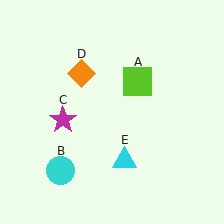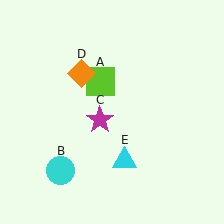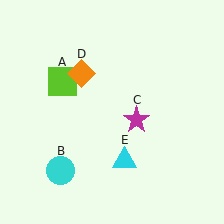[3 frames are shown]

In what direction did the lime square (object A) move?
The lime square (object A) moved left.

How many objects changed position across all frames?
2 objects changed position: lime square (object A), magenta star (object C).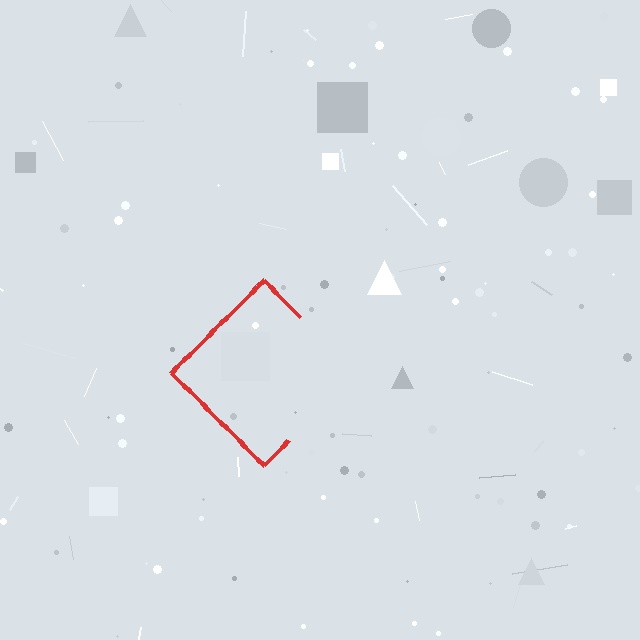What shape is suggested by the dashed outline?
The dashed outline suggests a diamond.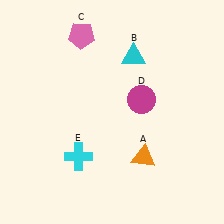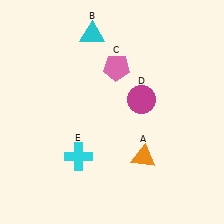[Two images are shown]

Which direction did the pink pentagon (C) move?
The pink pentagon (C) moved right.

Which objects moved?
The objects that moved are: the cyan triangle (B), the pink pentagon (C).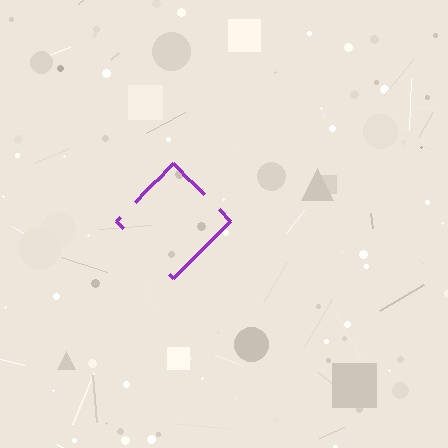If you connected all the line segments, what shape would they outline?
They would outline a diamond.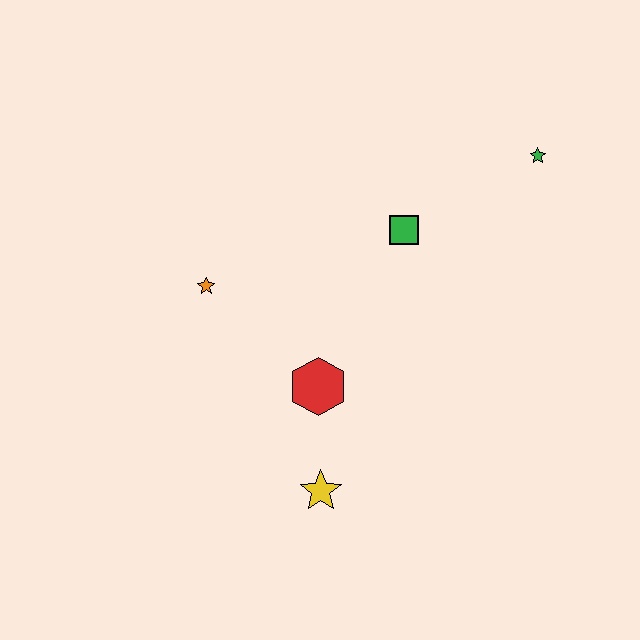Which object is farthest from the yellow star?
The green star is farthest from the yellow star.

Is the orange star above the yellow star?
Yes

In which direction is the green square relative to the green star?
The green square is to the left of the green star.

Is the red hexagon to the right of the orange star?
Yes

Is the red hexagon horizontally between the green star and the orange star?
Yes